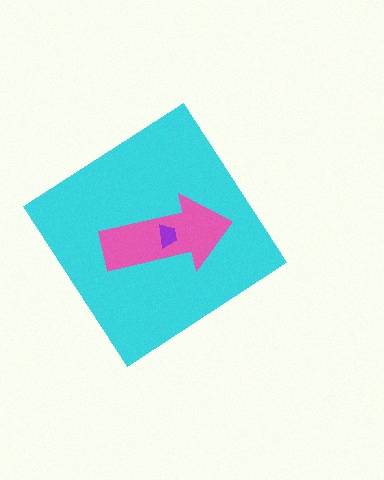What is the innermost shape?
The purple trapezoid.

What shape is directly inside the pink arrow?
The purple trapezoid.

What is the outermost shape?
The cyan diamond.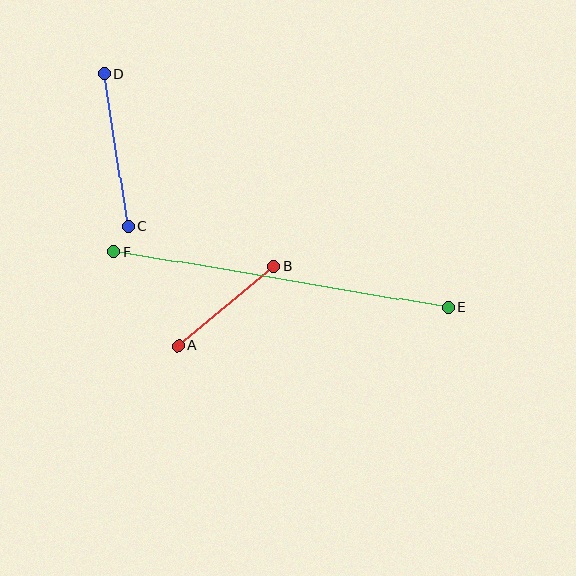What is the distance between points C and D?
The distance is approximately 154 pixels.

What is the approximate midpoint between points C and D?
The midpoint is at approximately (116, 150) pixels.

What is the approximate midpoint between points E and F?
The midpoint is at approximately (281, 280) pixels.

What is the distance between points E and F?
The distance is approximately 339 pixels.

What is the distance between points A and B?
The distance is approximately 124 pixels.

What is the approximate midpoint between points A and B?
The midpoint is at approximately (226, 306) pixels.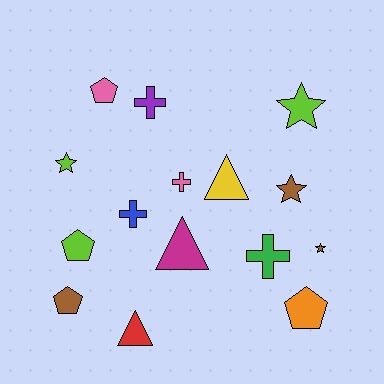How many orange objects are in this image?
There is 1 orange object.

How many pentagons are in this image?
There are 4 pentagons.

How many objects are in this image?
There are 15 objects.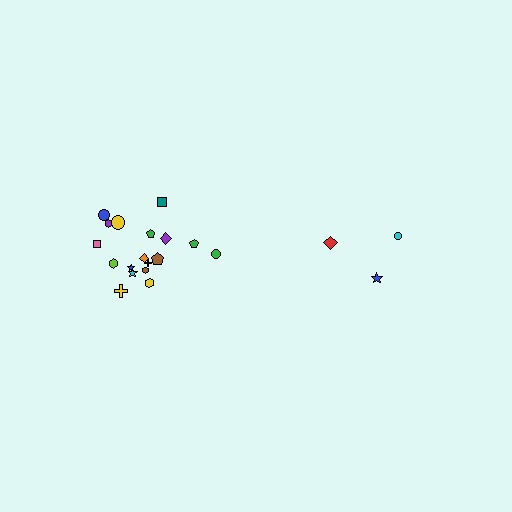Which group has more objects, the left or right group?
The left group.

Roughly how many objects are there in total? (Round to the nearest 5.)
Roughly 20 objects in total.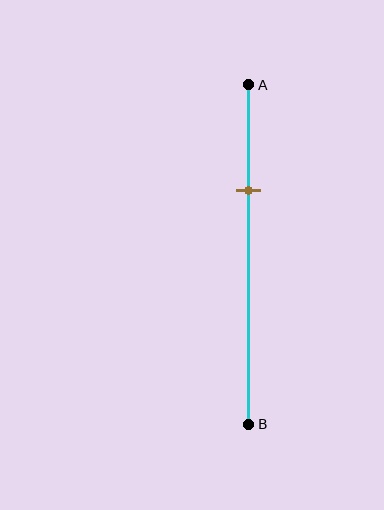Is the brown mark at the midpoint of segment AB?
No, the mark is at about 30% from A, not at the 50% midpoint.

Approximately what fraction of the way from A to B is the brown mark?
The brown mark is approximately 30% of the way from A to B.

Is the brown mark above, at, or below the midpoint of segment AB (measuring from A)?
The brown mark is above the midpoint of segment AB.